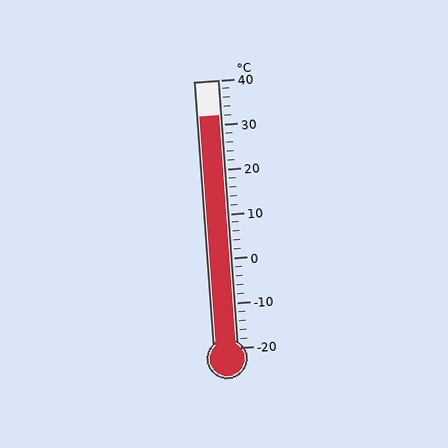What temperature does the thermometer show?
The thermometer shows approximately 32°C.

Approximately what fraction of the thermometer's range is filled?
The thermometer is filled to approximately 85% of its range.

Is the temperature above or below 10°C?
The temperature is above 10°C.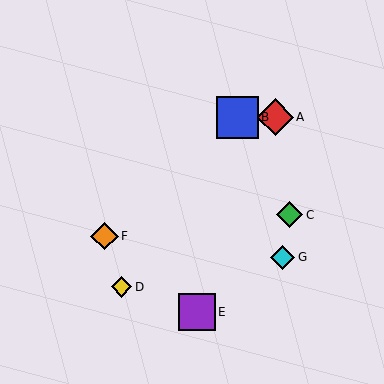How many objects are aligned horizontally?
2 objects (A, B) are aligned horizontally.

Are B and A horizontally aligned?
Yes, both are at y≈117.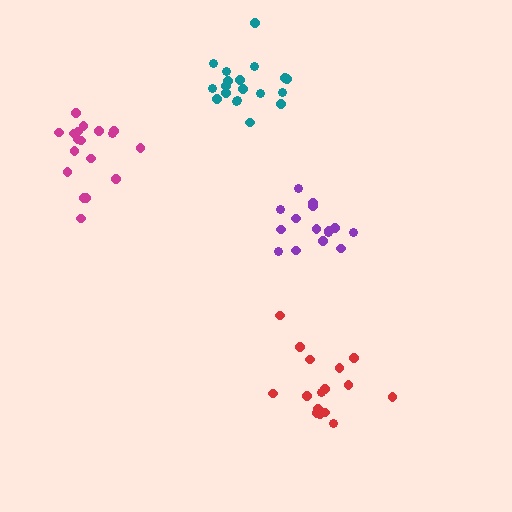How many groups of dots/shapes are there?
There are 4 groups.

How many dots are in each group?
Group 1: 15 dots, Group 2: 16 dots, Group 3: 18 dots, Group 4: 20 dots (69 total).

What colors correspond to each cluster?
The clusters are colored: purple, red, magenta, teal.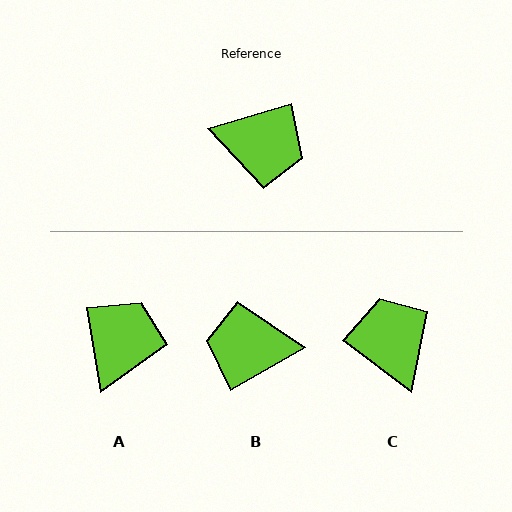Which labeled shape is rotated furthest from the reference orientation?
B, about 167 degrees away.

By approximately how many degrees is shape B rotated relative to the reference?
Approximately 167 degrees clockwise.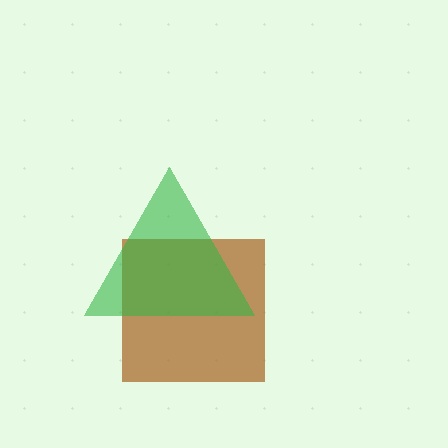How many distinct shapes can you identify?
There are 2 distinct shapes: a brown square, a green triangle.